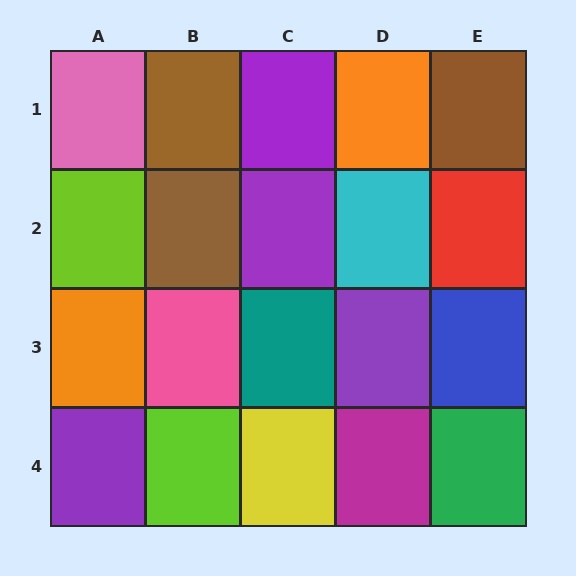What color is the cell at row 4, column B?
Lime.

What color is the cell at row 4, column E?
Green.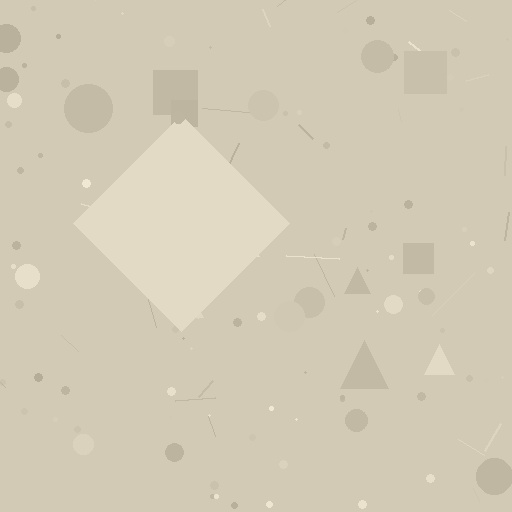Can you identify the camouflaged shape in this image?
The camouflaged shape is a diamond.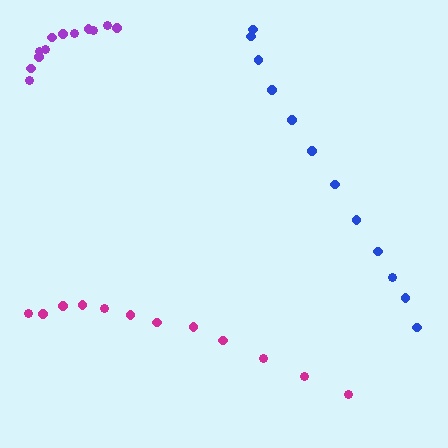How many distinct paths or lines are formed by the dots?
There are 3 distinct paths.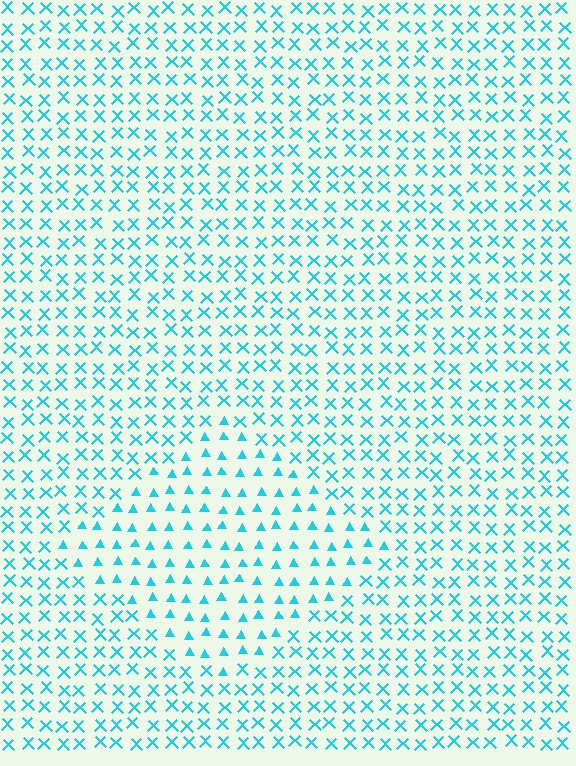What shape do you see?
I see a diamond.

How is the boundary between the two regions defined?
The boundary is defined by a change in element shape: triangles inside vs. X marks outside. All elements share the same color and spacing.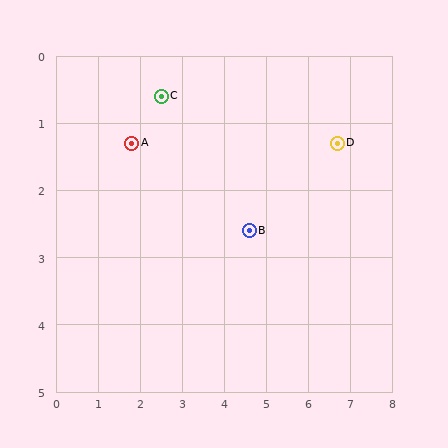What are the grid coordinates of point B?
Point B is at approximately (4.6, 2.6).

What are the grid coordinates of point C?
Point C is at approximately (2.5, 0.6).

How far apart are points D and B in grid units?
Points D and B are about 2.5 grid units apart.